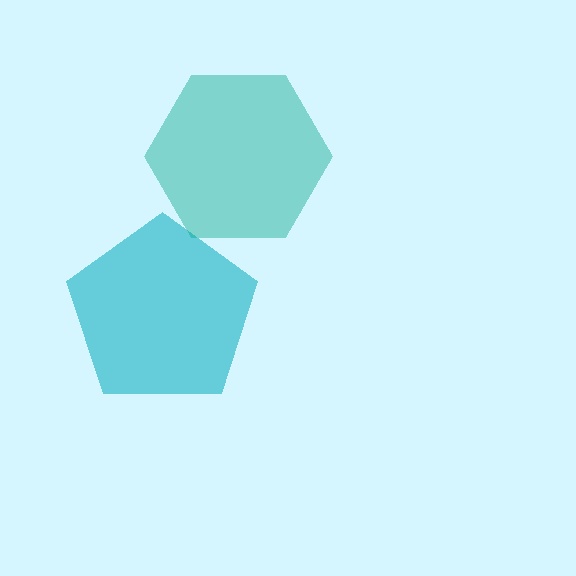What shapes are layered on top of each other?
The layered shapes are: a cyan pentagon, a teal hexagon.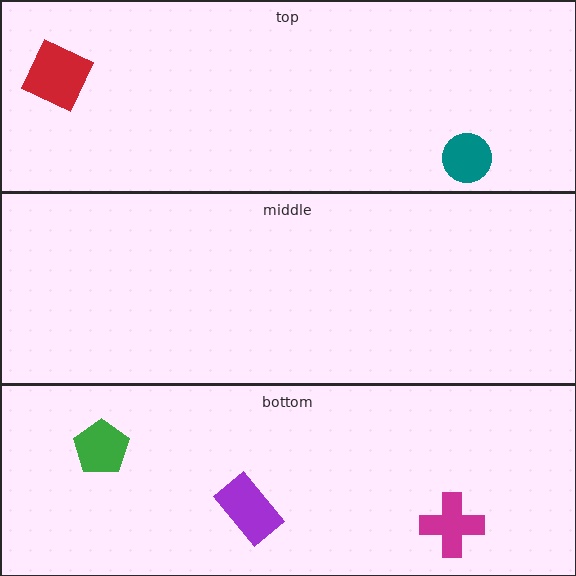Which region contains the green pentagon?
The bottom region.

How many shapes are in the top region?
2.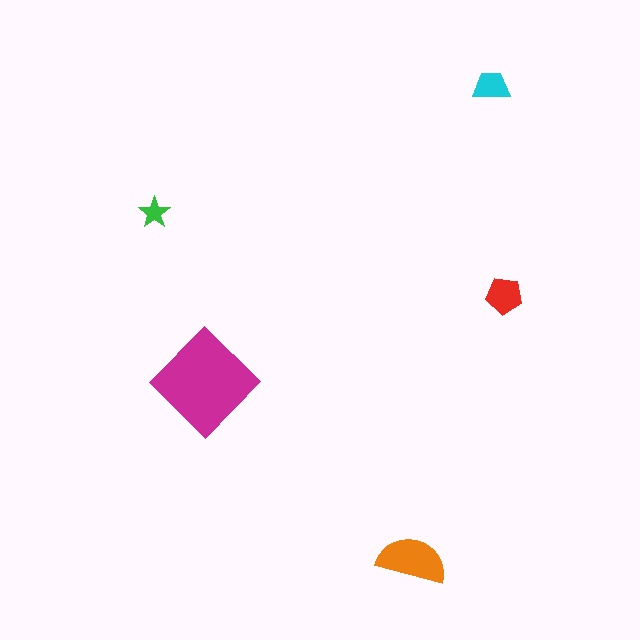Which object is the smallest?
The green star.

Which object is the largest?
The magenta diamond.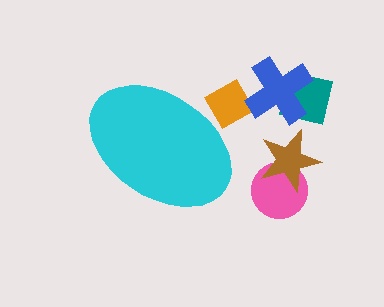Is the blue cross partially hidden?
No, the blue cross is fully visible.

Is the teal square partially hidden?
No, the teal square is fully visible.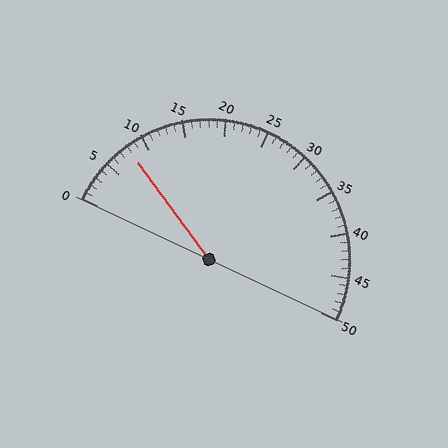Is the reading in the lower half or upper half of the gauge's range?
The reading is in the lower half of the range (0 to 50).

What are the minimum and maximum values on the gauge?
The gauge ranges from 0 to 50.